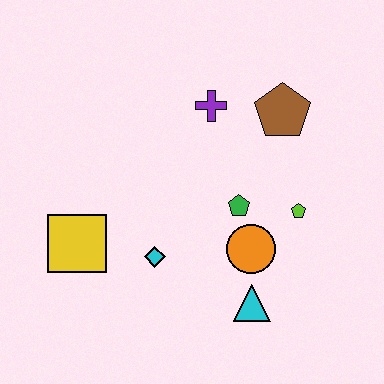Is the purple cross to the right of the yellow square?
Yes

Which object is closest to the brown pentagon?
The purple cross is closest to the brown pentagon.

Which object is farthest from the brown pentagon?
The yellow square is farthest from the brown pentagon.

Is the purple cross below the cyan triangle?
No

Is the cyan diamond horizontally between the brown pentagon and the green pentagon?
No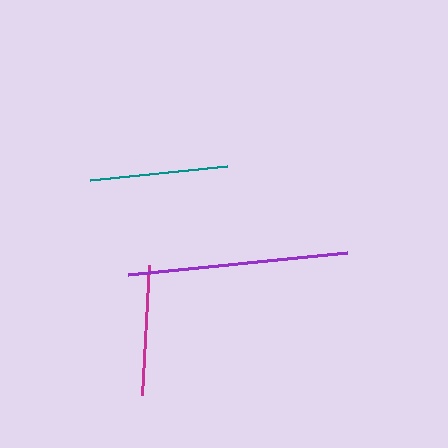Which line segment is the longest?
The purple line is the longest at approximately 220 pixels.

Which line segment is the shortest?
The magenta line is the shortest at approximately 131 pixels.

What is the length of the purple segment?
The purple segment is approximately 220 pixels long.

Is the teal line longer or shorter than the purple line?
The purple line is longer than the teal line.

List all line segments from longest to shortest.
From longest to shortest: purple, teal, magenta.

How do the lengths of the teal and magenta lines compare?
The teal and magenta lines are approximately the same length.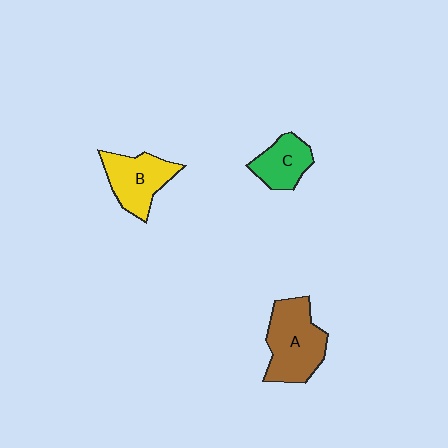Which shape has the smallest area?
Shape C (green).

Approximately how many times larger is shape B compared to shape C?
Approximately 1.3 times.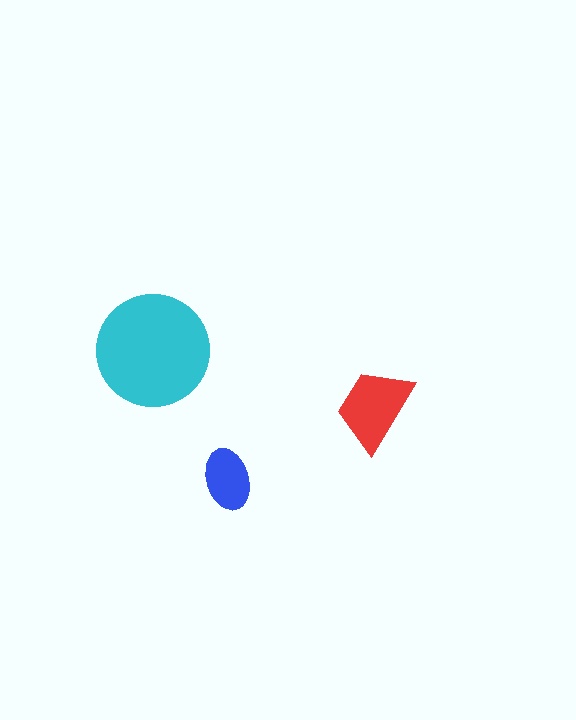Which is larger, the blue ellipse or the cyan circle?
The cyan circle.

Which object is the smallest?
The blue ellipse.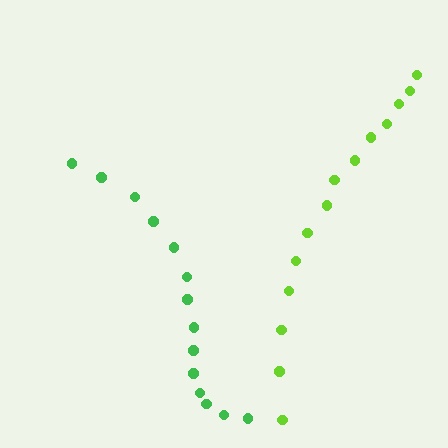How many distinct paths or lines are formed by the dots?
There are 2 distinct paths.